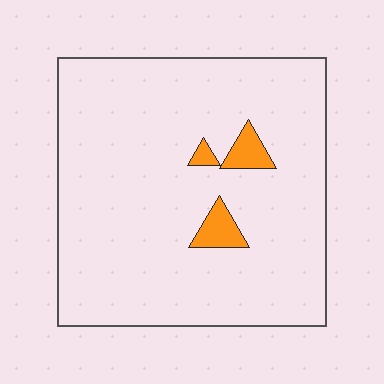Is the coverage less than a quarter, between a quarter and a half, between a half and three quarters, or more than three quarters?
Less than a quarter.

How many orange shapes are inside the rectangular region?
3.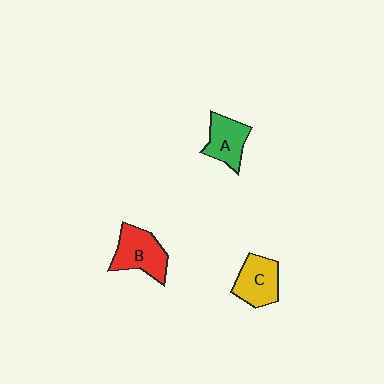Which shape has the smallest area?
Shape A (green).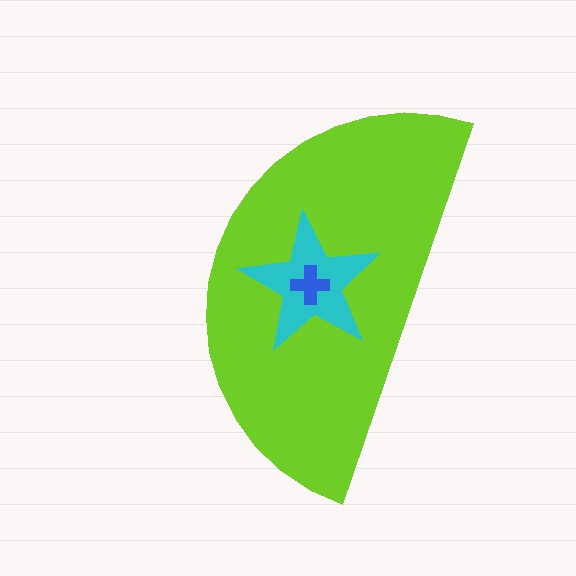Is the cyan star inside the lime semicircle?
Yes.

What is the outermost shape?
The lime semicircle.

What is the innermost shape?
The blue cross.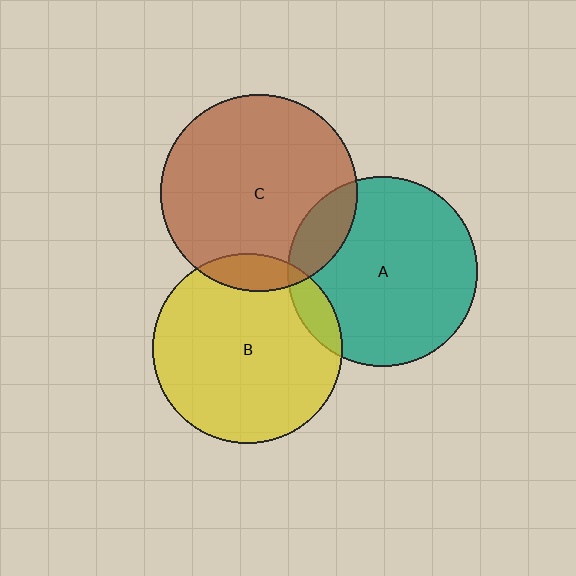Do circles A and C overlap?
Yes.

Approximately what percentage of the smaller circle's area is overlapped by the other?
Approximately 15%.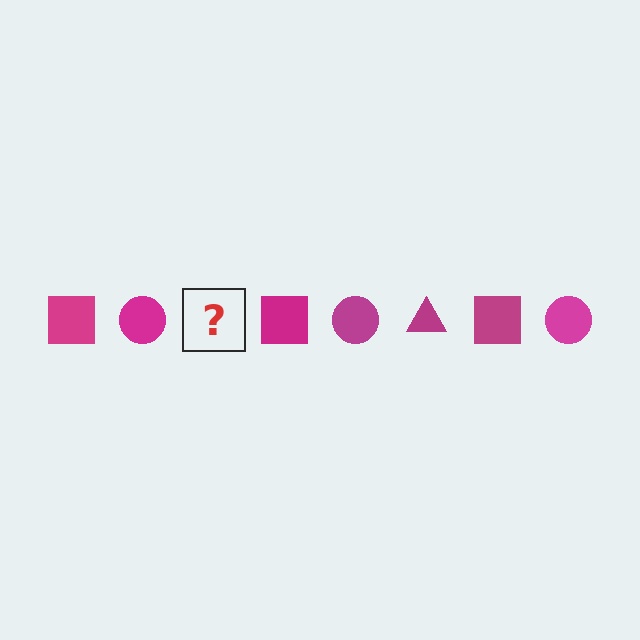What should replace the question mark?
The question mark should be replaced with a magenta triangle.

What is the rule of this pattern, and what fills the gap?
The rule is that the pattern cycles through square, circle, triangle shapes in magenta. The gap should be filled with a magenta triangle.